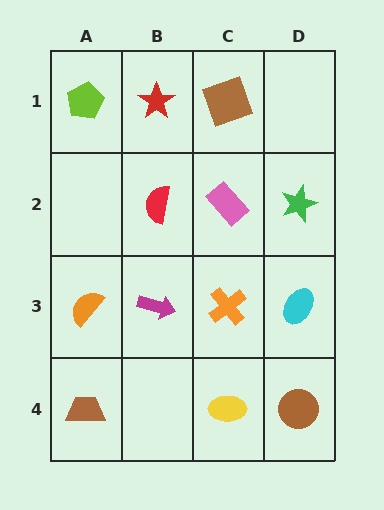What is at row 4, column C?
A yellow ellipse.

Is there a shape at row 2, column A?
No, that cell is empty.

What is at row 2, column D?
A green star.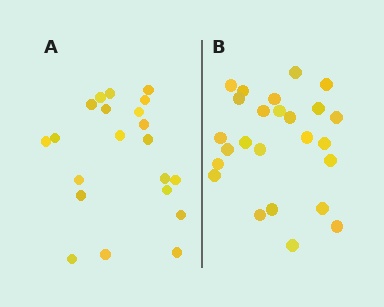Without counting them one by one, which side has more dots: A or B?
Region B (the right region) has more dots.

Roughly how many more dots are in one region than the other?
Region B has about 4 more dots than region A.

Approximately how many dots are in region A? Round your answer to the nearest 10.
About 20 dots. (The exact count is 21, which rounds to 20.)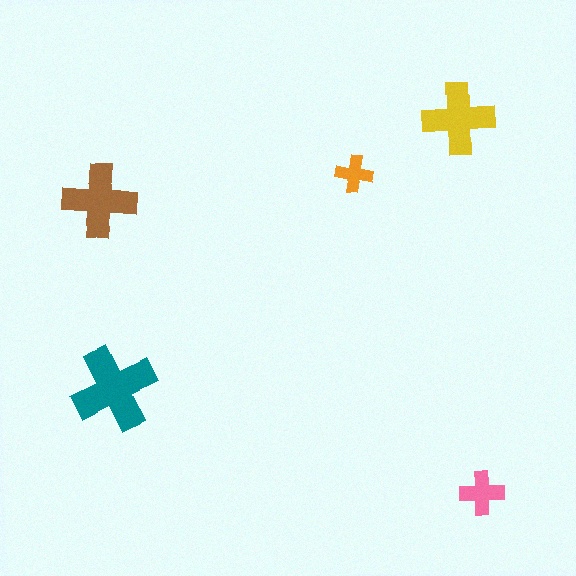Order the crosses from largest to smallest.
the teal one, the brown one, the yellow one, the pink one, the orange one.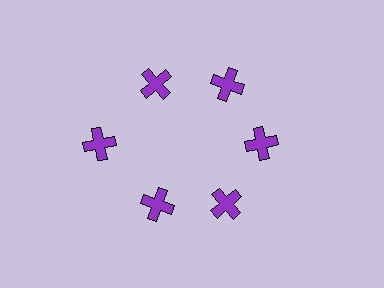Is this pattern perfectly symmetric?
No. The 6 purple crosses are arranged in a ring, but one element near the 9 o'clock position is pushed outward from the center, breaking the 6-fold rotational symmetry.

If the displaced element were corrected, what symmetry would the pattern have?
It would have 6-fold rotational symmetry — the pattern would map onto itself every 60 degrees.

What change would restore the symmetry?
The symmetry would be restored by moving it inward, back onto the ring so that all 6 crosses sit at equal angles and equal distance from the center.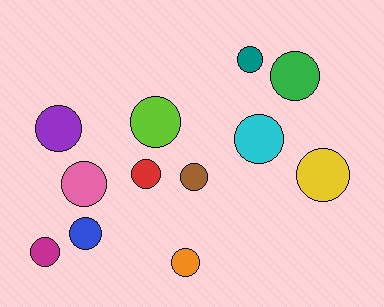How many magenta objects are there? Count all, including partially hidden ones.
There is 1 magenta object.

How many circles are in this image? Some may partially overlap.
There are 12 circles.